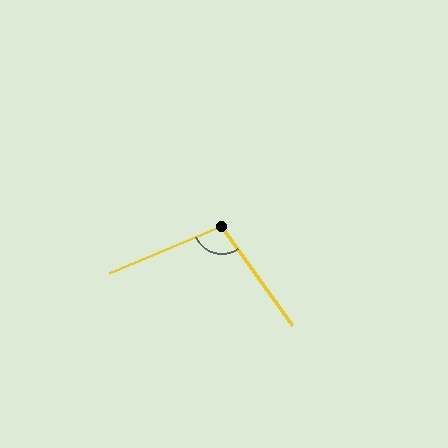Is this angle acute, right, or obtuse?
It is obtuse.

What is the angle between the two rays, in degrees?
Approximately 103 degrees.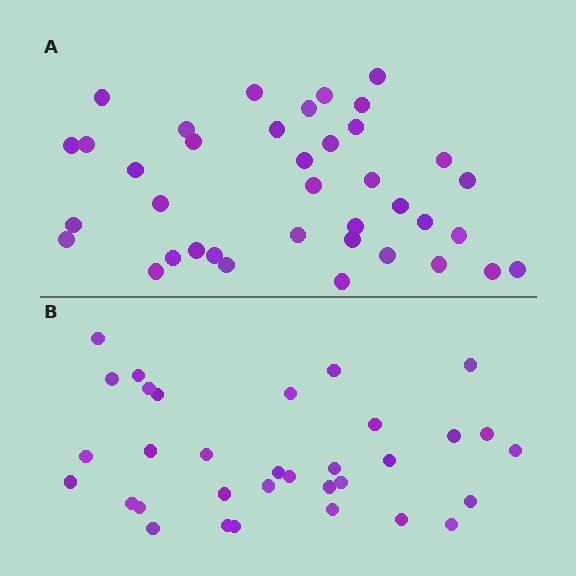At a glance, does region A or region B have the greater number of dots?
Region A (the top region) has more dots.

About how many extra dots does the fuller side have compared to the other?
Region A has about 5 more dots than region B.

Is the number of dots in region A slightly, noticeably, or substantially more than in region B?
Region A has only slightly more — the two regions are fairly close. The ratio is roughly 1.2 to 1.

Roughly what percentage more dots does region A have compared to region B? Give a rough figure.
About 15% more.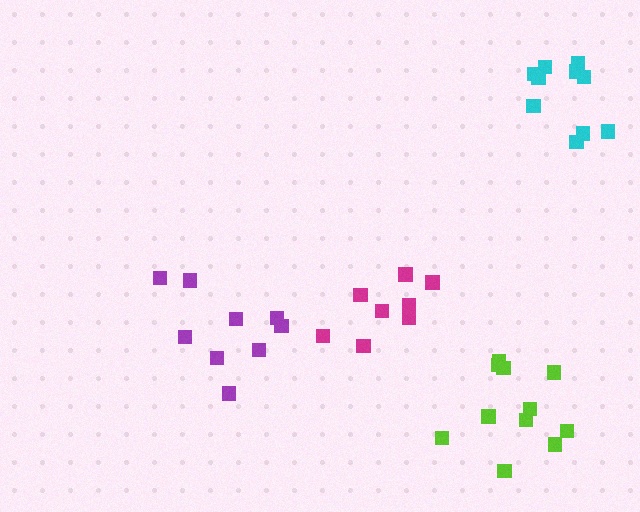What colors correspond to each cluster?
The clusters are colored: magenta, purple, lime, cyan.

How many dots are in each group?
Group 1: 8 dots, Group 2: 9 dots, Group 3: 11 dots, Group 4: 10 dots (38 total).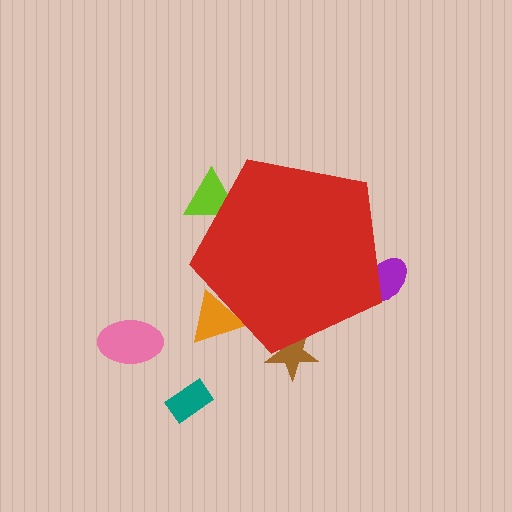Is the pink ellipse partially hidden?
No, the pink ellipse is fully visible.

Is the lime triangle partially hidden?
Yes, the lime triangle is partially hidden behind the red pentagon.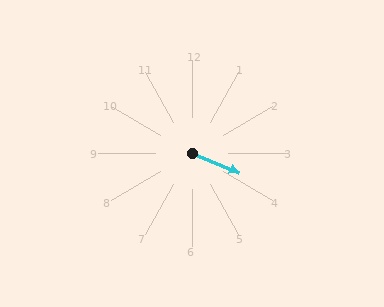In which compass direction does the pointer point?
East.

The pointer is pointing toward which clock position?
Roughly 4 o'clock.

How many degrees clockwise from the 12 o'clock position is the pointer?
Approximately 112 degrees.